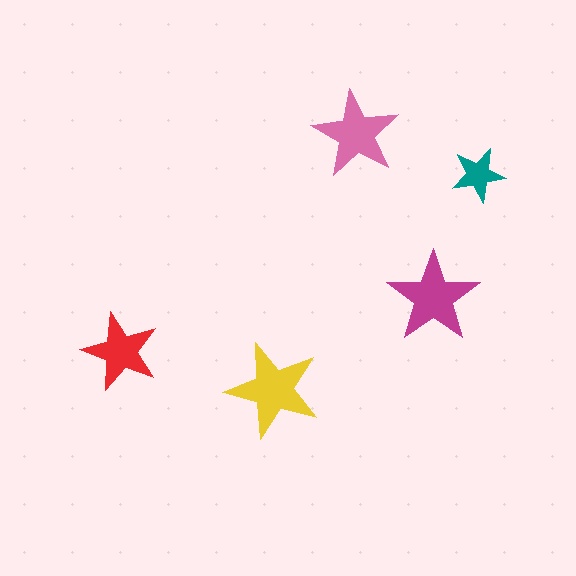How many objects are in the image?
There are 5 objects in the image.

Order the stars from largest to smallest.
the yellow one, the magenta one, the pink one, the red one, the teal one.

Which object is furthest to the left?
The red star is leftmost.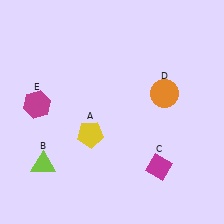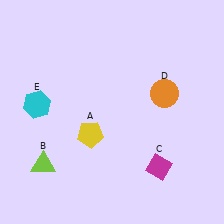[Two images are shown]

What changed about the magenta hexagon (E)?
In Image 1, E is magenta. In Image 2, it changed to cyan.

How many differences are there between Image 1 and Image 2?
There is 1 difference between the two images.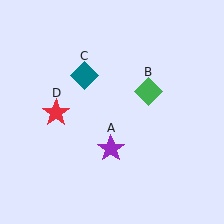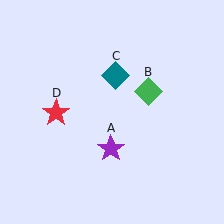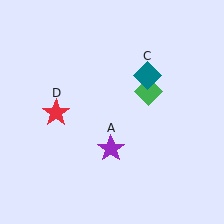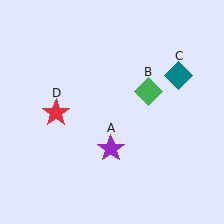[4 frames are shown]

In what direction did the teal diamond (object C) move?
The teal diamond (object C) moved right.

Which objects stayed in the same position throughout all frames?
Purple star (object A) and green diamond (object B) and red star (object D) remained stationary.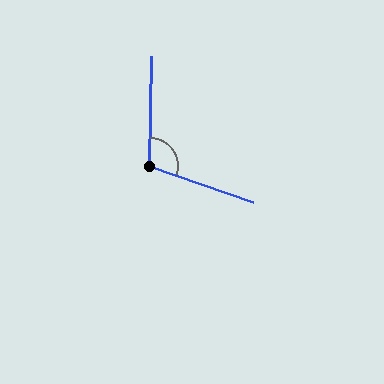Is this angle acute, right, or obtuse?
It is obtuse.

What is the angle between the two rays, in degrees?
Approximately 108 degrees.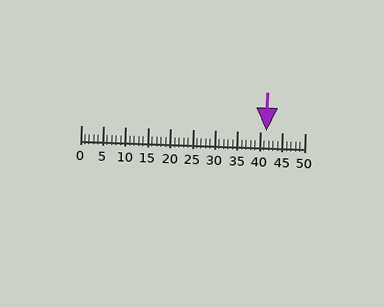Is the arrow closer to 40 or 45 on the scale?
The arrow is closer to 40.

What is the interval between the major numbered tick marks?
The major tick marks are spaced 5 units apart.